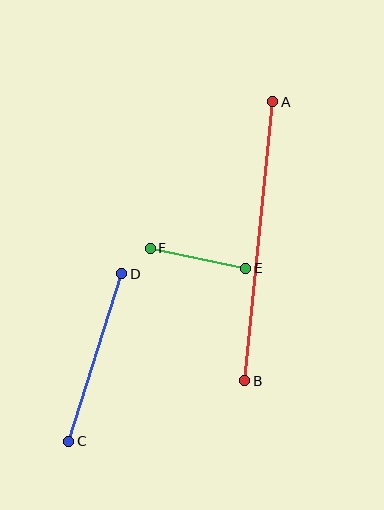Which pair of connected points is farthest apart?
Points A and B are farthest apart.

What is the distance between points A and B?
The distance is approximately 281 pixels.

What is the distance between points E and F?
The distance is approximately 98 pixels.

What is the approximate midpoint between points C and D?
The midpoint is at approximately (95, 358) pixels.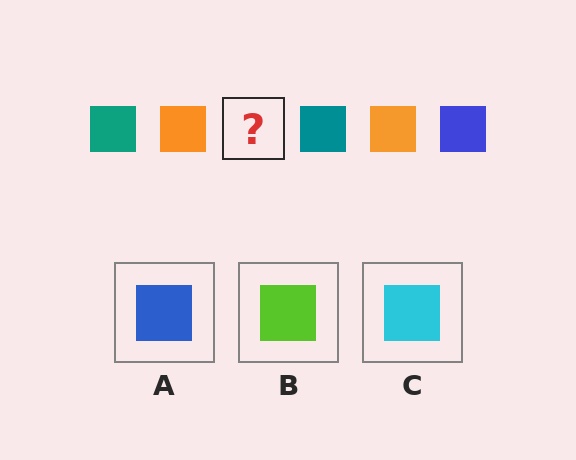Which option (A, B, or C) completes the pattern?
A.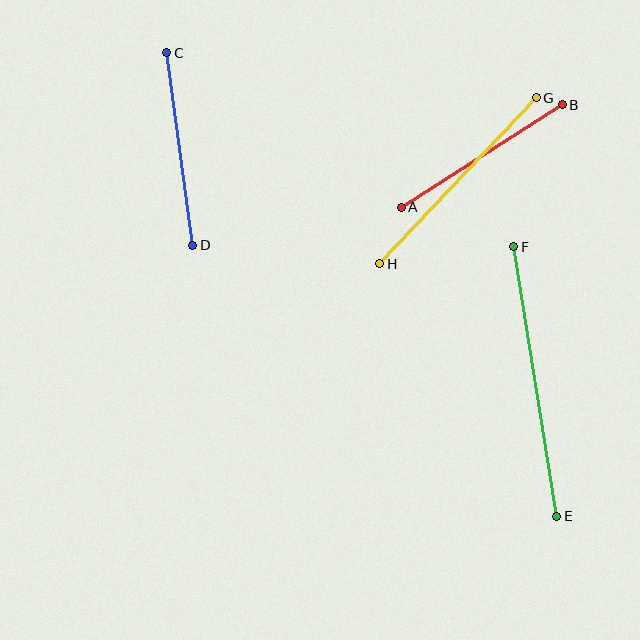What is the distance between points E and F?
The distance is approximately 273 pixels.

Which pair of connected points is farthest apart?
Points E and F are farthest apart.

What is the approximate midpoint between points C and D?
The midpoint is at approximately (180, 149) pixels.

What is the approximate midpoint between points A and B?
The midpoint is at approximately (482, 156) pixels.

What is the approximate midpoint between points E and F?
The midpoint is at approximately (535, 382) pixels.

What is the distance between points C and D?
The distance is approximately 194 pixels.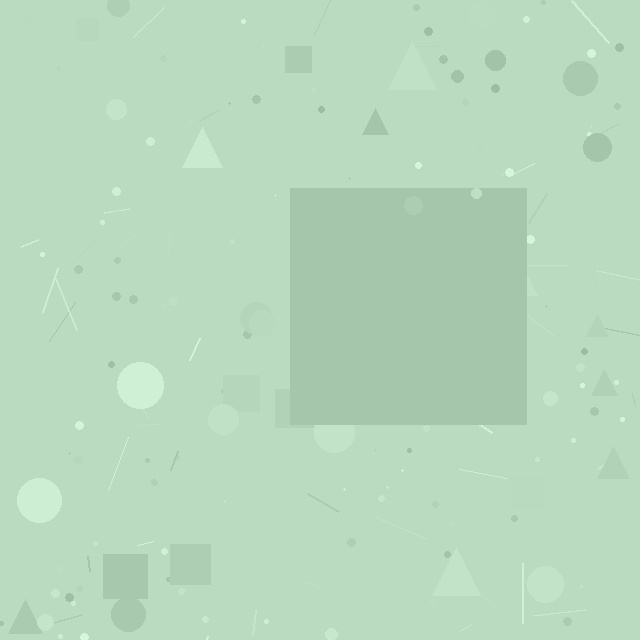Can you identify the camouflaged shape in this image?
The camouflaged shape is a square.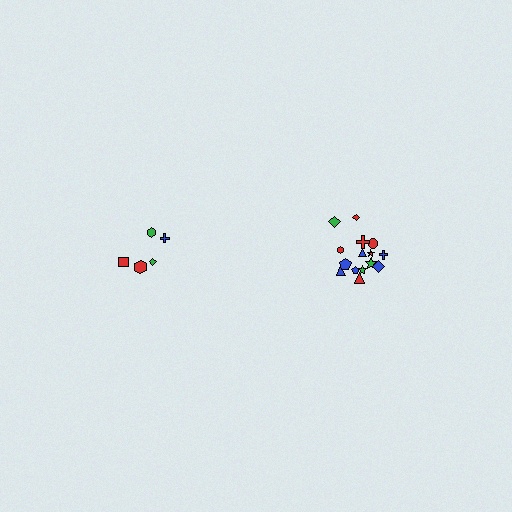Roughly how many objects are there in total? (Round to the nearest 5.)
Roughly 20 objects in total.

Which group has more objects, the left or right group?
The right group.